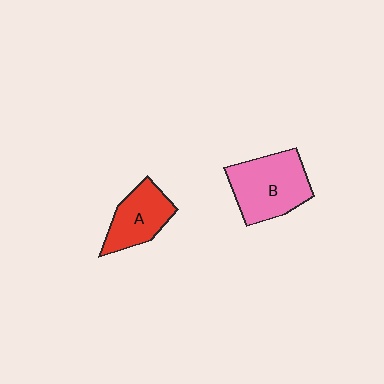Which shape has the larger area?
Shape B (pink).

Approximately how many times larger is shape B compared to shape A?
Approximately 1.4 times.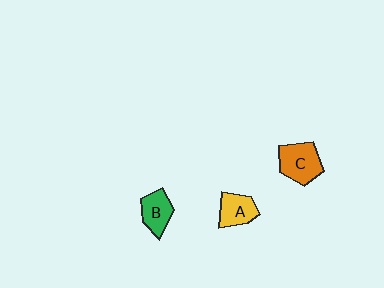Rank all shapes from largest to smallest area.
From largest to smallest: C (orange), A (yellow), B (green).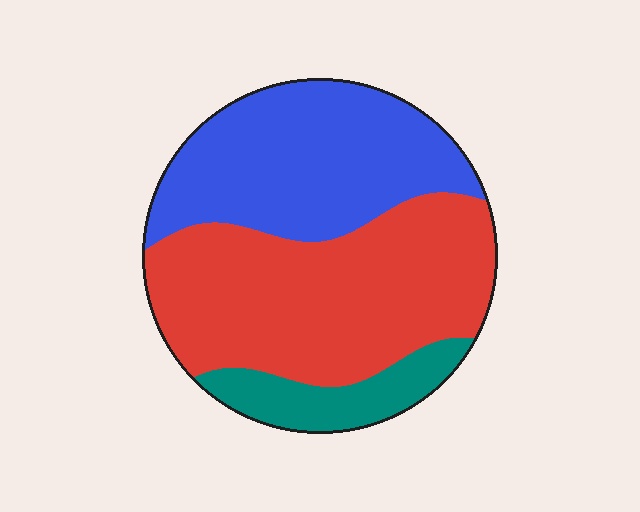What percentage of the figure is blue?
Blue takes up about three eighths (3/8) of the figure.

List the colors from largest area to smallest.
From largest to smallest: red, blue, teal.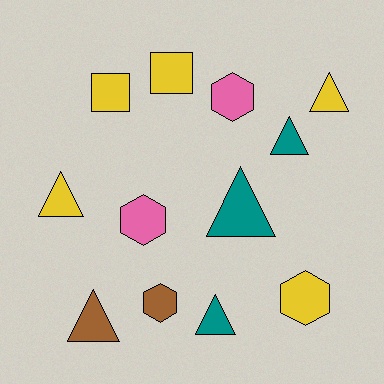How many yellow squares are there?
There are 2 yellow squares.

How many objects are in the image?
There are 12 objects.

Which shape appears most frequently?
Triangle, with 6 objects.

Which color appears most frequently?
Yellow, with 5 objects.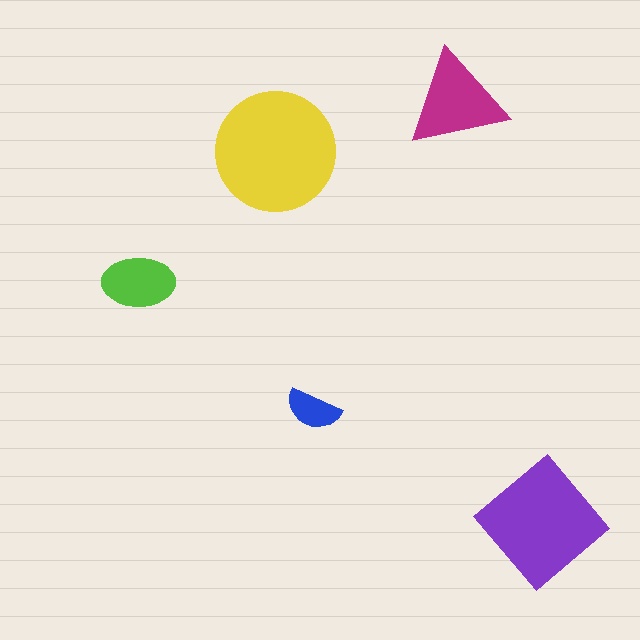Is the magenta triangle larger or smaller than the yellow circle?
Smaller.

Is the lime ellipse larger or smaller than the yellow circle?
Smaller.